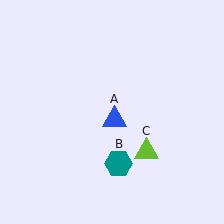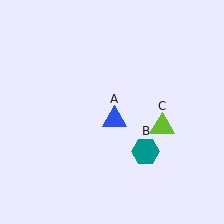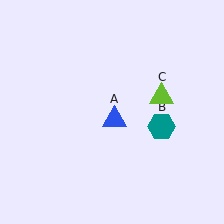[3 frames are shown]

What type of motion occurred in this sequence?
The teal hexagon (object B), lime triangle (object C) rotated counterclockwise around the center of the scene.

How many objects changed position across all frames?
2 objects changed position: teal hexagon (object B), lime triangle (object C).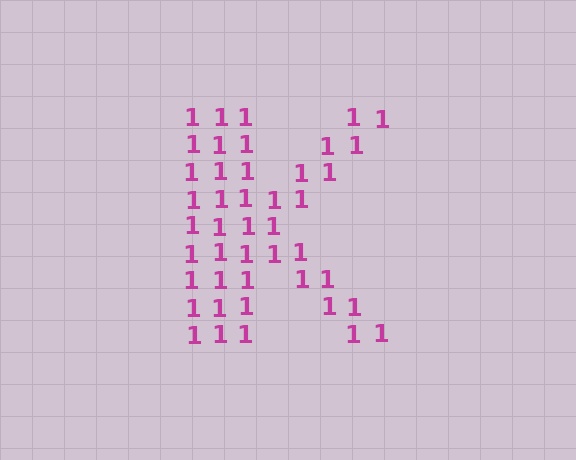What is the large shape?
The large shape is the letter K.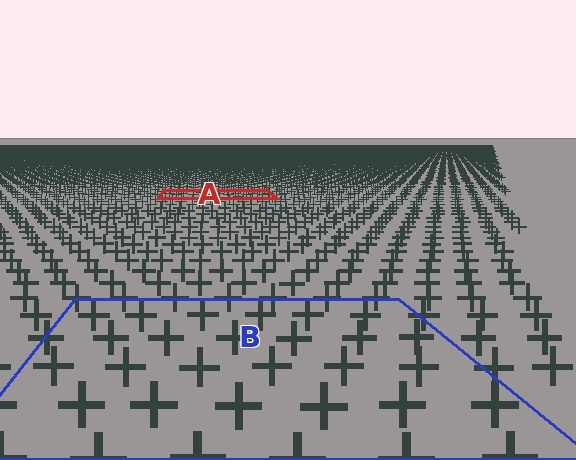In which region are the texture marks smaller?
The texture marks are smaller in region A, because it is farther away.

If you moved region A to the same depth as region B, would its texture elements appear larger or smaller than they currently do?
They would appear larger. At a closer depth, the same texture elements are projected at a bigger on-screen size.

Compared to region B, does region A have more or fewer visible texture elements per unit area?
Region A has more texture elements per unit area — they are packed more densely because it is farther away.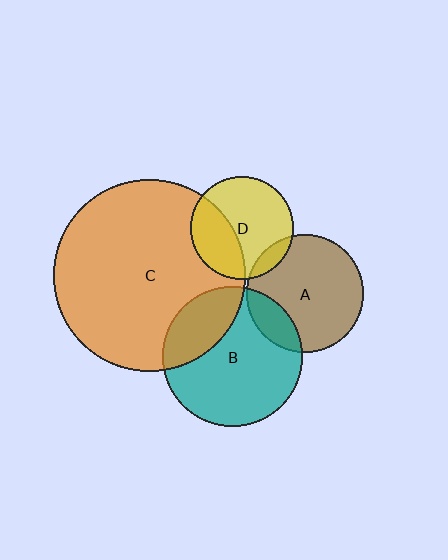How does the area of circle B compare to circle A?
Approximately 1.4 times.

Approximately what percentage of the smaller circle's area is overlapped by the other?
Approximately 35%.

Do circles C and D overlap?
Yes.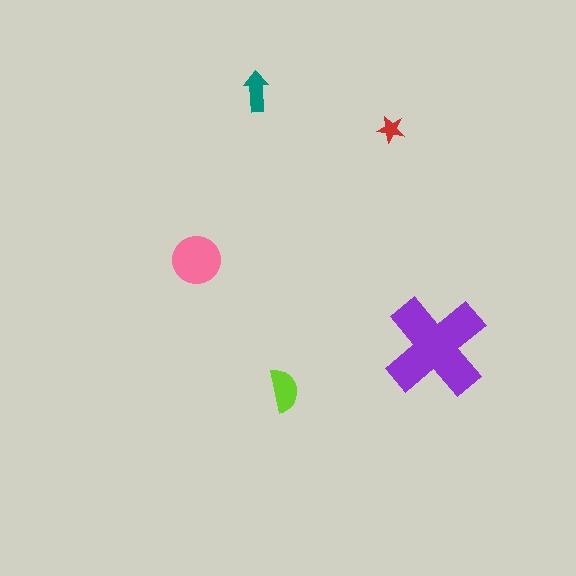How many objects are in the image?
There are 5 objects in the image.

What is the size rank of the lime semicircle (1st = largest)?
3rd.